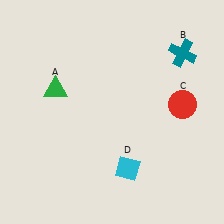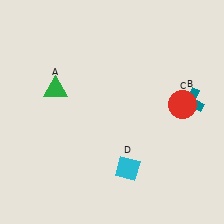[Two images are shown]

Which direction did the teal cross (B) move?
The teal cross (B) moved down.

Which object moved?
The teal cross (B) moved down.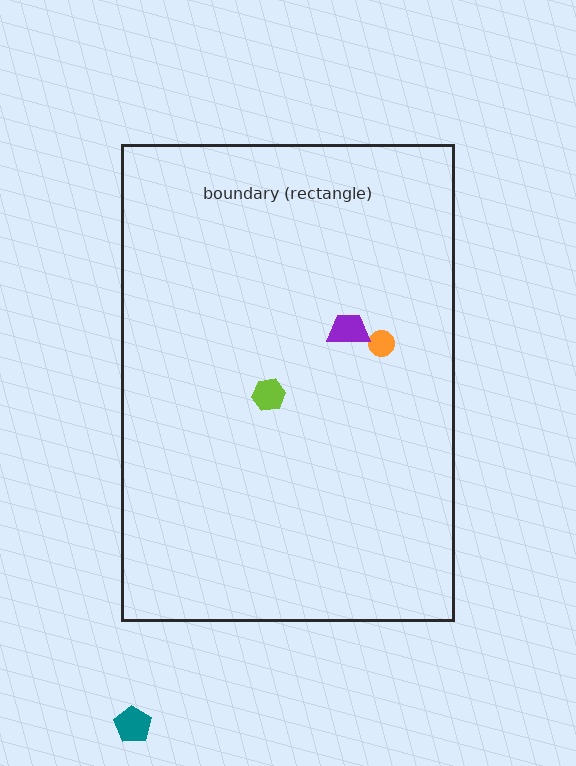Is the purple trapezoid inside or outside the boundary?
Inside.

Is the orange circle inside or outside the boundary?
Inside.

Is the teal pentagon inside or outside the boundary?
Outside.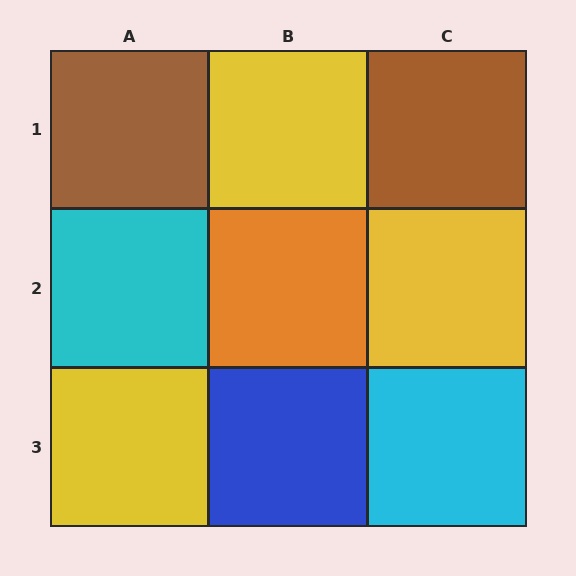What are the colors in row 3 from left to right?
Yellow, blue, cyan.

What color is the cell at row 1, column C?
Brown.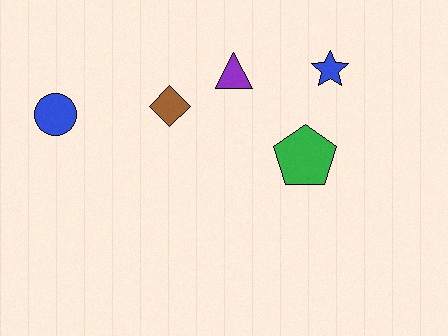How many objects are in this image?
There are 5 objects.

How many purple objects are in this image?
There is 1 purple object.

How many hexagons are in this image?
There are no hexagons.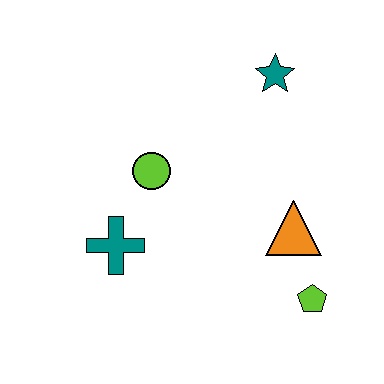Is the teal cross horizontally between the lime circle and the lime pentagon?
No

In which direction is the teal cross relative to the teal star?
The teal cross is below the teal star.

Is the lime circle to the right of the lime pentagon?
No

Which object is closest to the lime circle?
The teal cross is closest to the lime circle.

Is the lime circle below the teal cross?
No